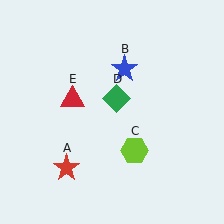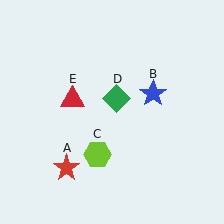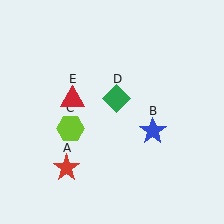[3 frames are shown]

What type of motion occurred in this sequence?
The blue star (object B), lime hexagon (object C) rotated clockwise around the center of the scene.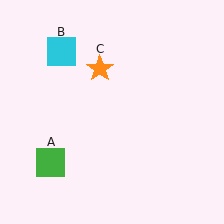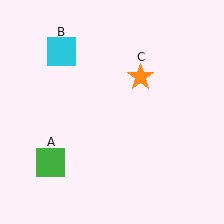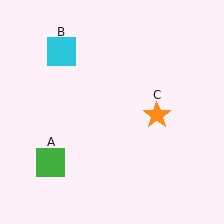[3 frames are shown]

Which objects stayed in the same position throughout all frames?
Green square (object A) and cyan square (object B) remained stationary.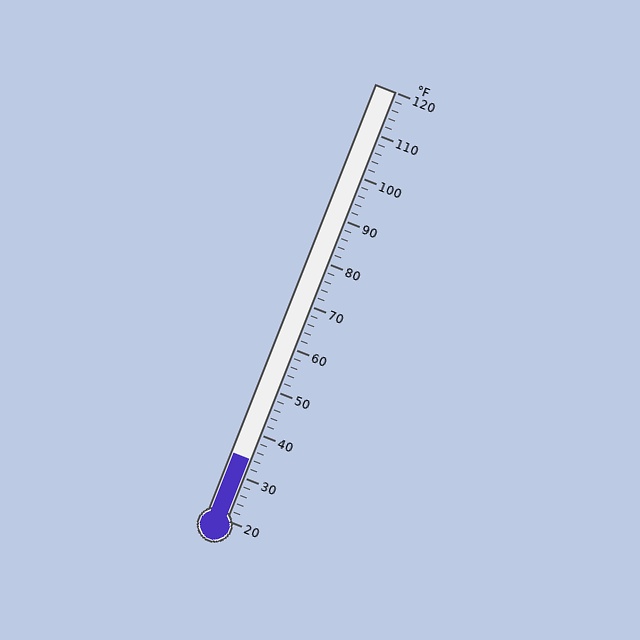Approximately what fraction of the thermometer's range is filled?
The thermometer is filled to approximately 15% of its range.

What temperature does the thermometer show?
The thermometer shows approximately 34°F.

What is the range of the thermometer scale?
The thermometer scale ranges from 20°F to 120°F.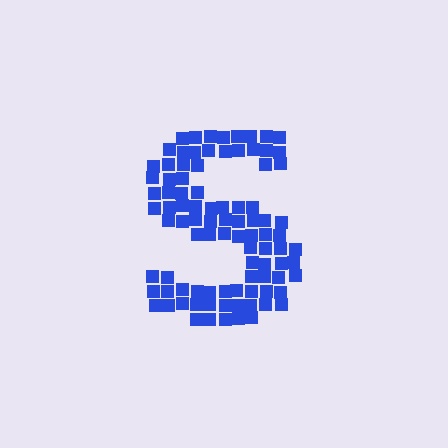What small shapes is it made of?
It is made of small squares.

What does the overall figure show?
The overall figure shows the letter S.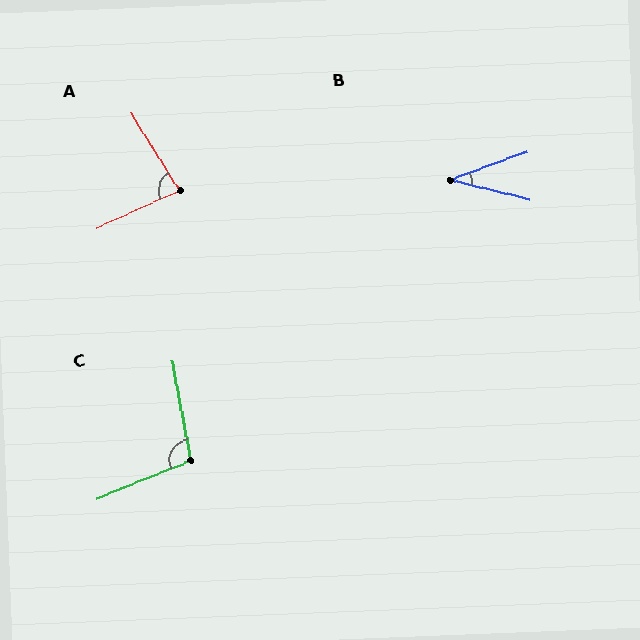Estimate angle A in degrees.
Approximately 83 degrees.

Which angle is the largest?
C, at approximately 102 degrees.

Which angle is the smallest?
B, at approximately 34 degrees.